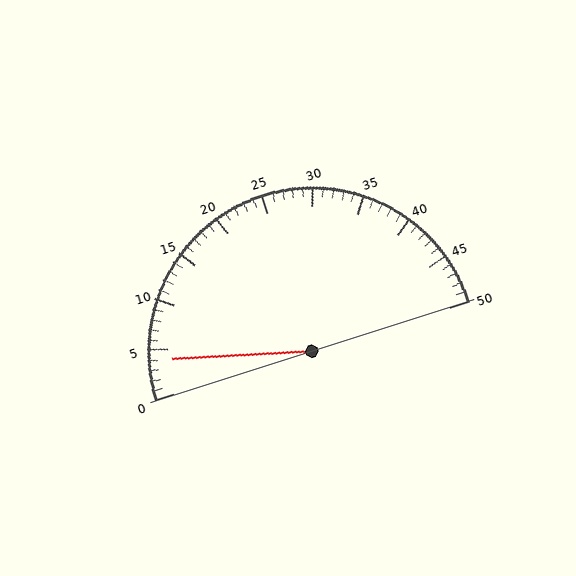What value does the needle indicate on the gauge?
The needle indicates approximately 4.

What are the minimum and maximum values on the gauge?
The gauge ranges from 0 to 50.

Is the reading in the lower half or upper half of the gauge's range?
The reading is in the lower half of the range (0 to 50).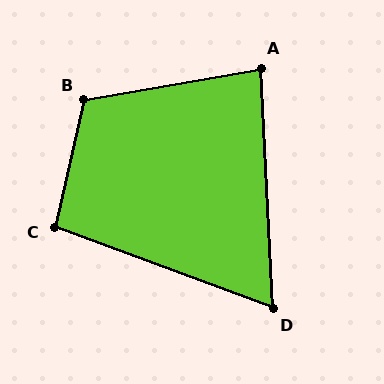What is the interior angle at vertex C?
Approximately 97 degrees (obtuse).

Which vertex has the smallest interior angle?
D, at approximately 67 degrees.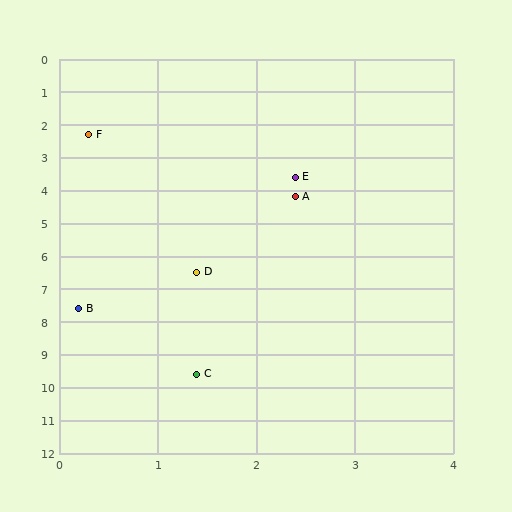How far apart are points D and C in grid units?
Points D and C are about 3.1 grid units apart.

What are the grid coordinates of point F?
Point F is at approximately (0.3, 2.3).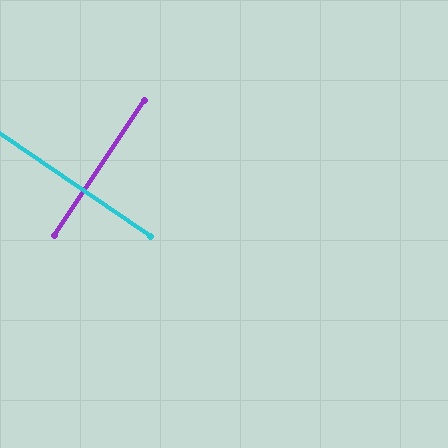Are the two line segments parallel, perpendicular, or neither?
Perpendicular — they meet at approximately 89°.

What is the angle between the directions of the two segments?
Approximately 89 degrees.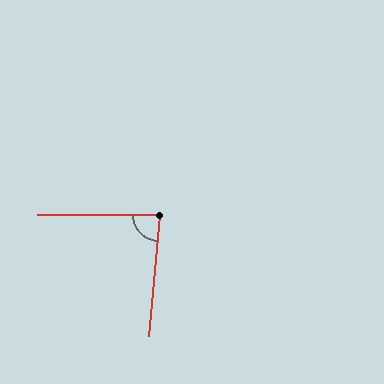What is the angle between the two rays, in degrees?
Approximately 84 degrees.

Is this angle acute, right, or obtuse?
It is acute.